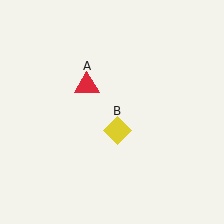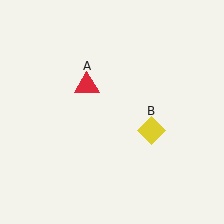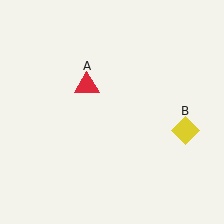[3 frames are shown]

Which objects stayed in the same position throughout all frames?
Red triangle (object A) remained stationary.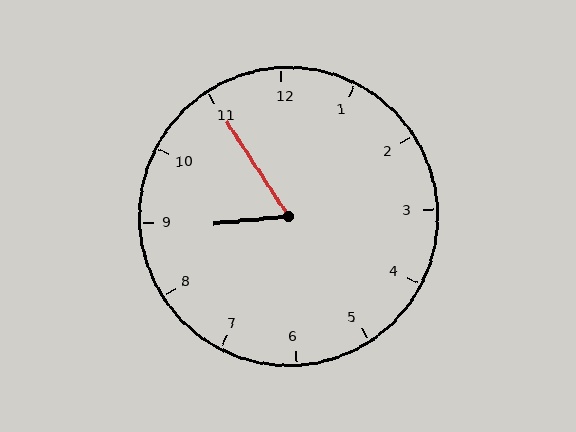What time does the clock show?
8:55.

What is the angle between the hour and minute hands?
Approximately 62 degrees.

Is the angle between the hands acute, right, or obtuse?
It is acute.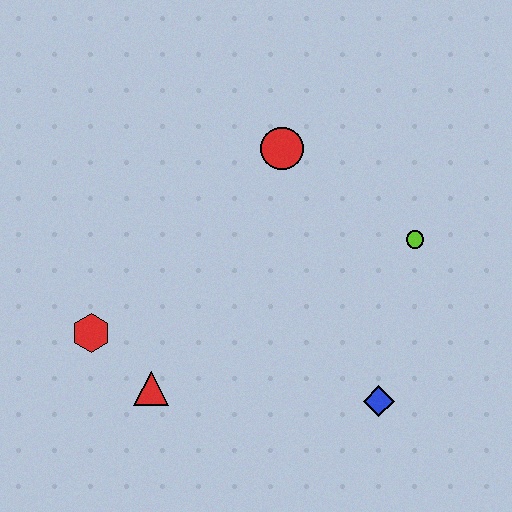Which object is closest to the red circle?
The lime circle is closest to the red circle.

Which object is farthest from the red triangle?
The lime circle is farthest from the red triangle.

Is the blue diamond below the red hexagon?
Yes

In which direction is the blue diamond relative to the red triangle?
The blue diamond is to the right of the red triangle.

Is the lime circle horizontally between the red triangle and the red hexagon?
No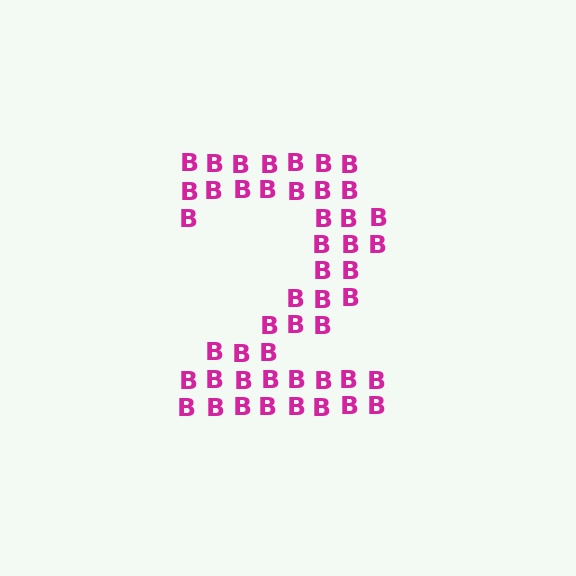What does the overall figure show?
The overall figure shows the digit 2.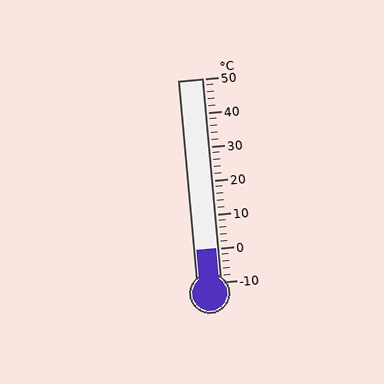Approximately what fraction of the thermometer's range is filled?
The thermometer is filled to approximately 15% of its range.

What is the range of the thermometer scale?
The thermometer scale ranges from -10°C to 50°C.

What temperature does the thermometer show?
The thermometer shows approximately 0°C.